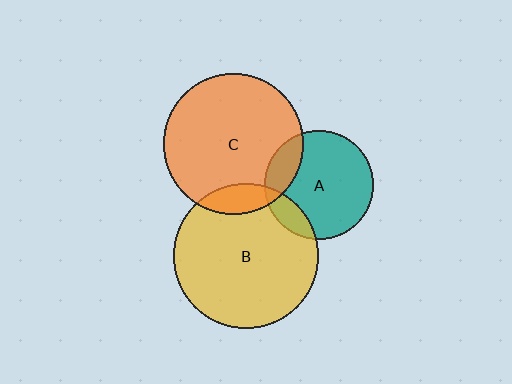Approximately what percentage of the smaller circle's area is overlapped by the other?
Approximately 15%.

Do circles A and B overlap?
Yes.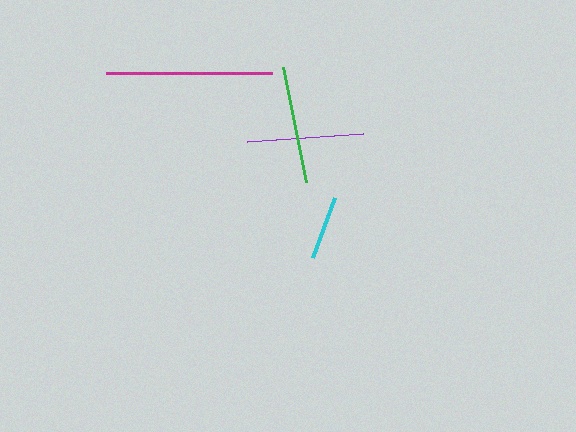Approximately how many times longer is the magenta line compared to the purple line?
The magenta line is approximately 1.4 times the length of the purple line.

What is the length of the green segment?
The green segment is approximately 117 pixels long.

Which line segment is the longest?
The magenta line is the longest at approximately 166 pixels.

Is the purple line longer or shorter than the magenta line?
The magenta line is longer than the purple line.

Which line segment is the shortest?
The cyan line is the shortest at approximately 64 pixels.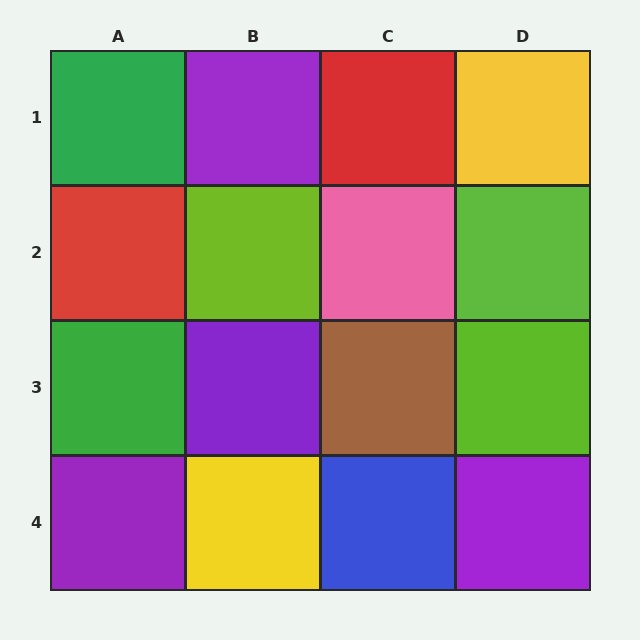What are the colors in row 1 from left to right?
Green, purple, red, yellow.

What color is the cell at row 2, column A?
Red.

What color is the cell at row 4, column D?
Purple.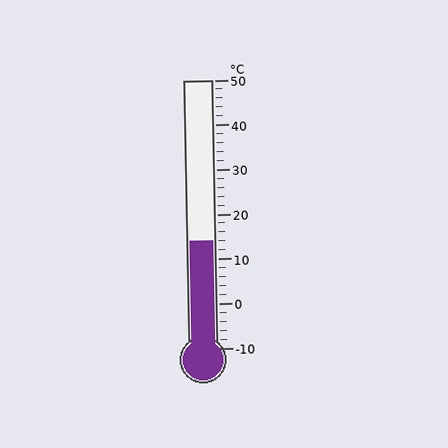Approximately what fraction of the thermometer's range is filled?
The thermometer is filled to approximately 40% of its range.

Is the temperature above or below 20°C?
The temperature is below 20°C.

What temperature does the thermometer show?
The thermometer shows approximately 14°C.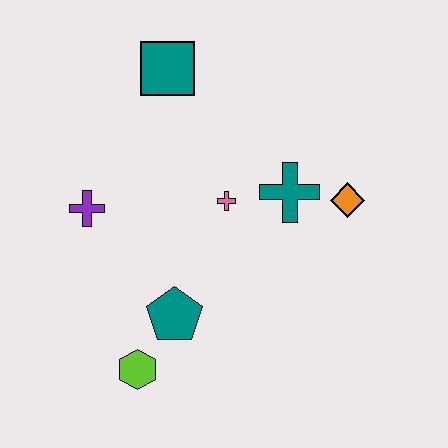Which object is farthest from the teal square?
The lime hexagon is farthest from the teal square.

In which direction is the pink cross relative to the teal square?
The pink cross is below the teal square.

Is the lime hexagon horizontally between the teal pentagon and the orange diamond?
No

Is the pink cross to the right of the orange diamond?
No